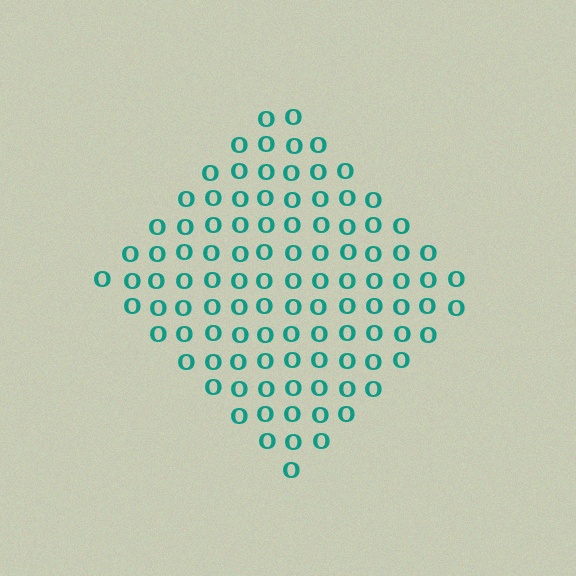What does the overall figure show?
The overall figure shows a diamond.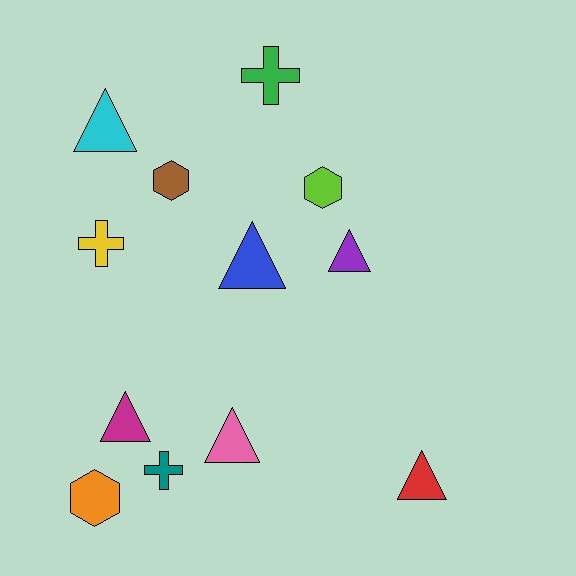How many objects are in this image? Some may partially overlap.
There are 12 objects.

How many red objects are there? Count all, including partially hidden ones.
There is 1 red object.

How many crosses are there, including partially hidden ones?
There are 3 crosses.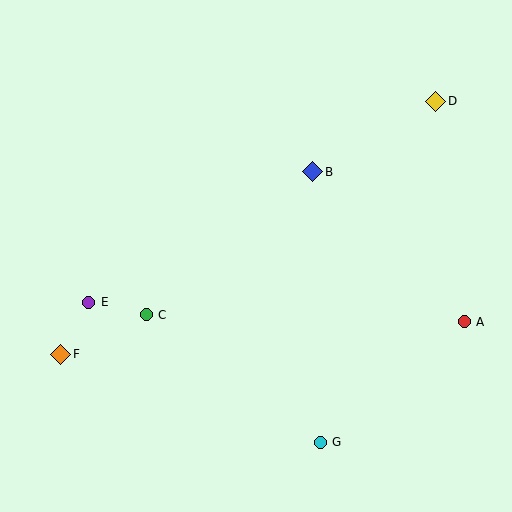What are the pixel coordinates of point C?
Point C is at (146, 315).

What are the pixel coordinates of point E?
Point E is at (89, 302).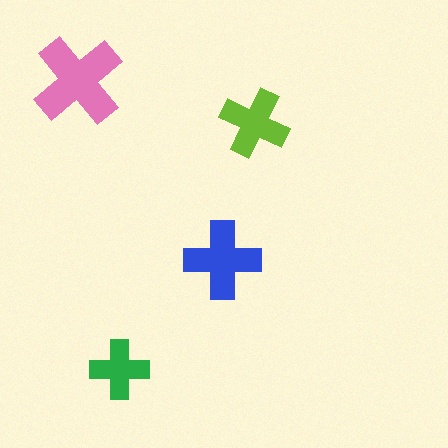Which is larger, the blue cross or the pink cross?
The pink one.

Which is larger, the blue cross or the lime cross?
The blue one.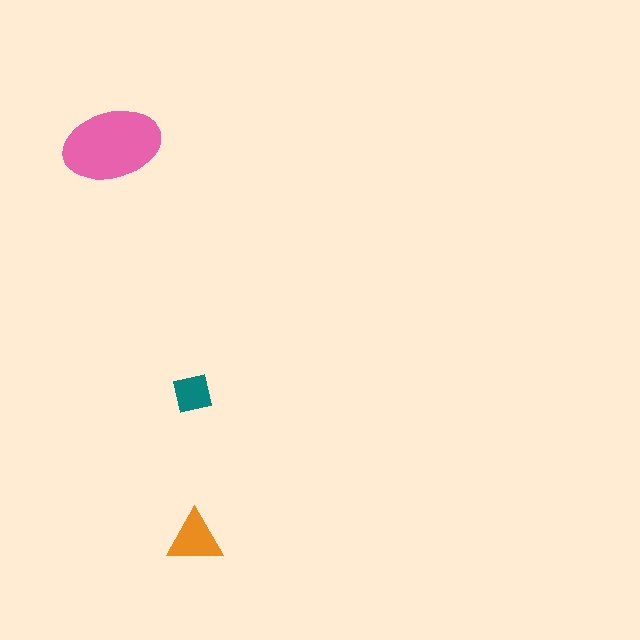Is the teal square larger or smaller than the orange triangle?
Smaller.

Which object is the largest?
The pink ellipse.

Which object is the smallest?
The teal square.